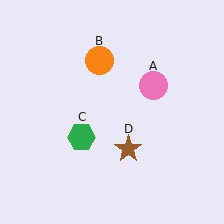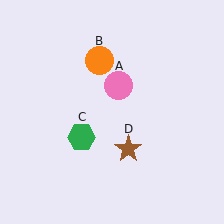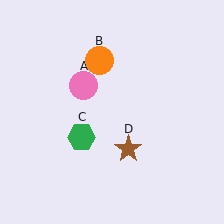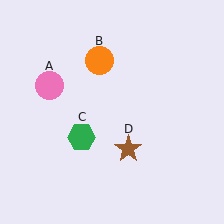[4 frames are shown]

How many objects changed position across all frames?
1 object changed position: pink circle (object A).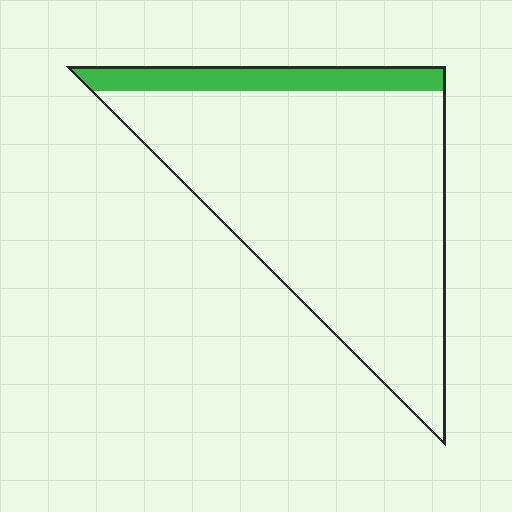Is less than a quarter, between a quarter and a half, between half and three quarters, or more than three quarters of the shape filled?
Less than a quarter.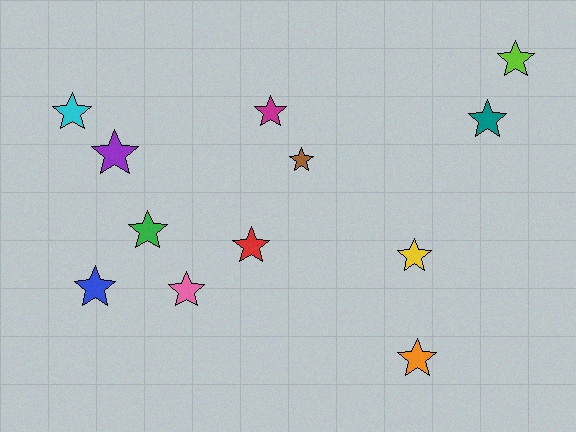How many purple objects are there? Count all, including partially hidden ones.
There is 1 purple object.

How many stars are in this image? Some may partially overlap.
There are 12 stars.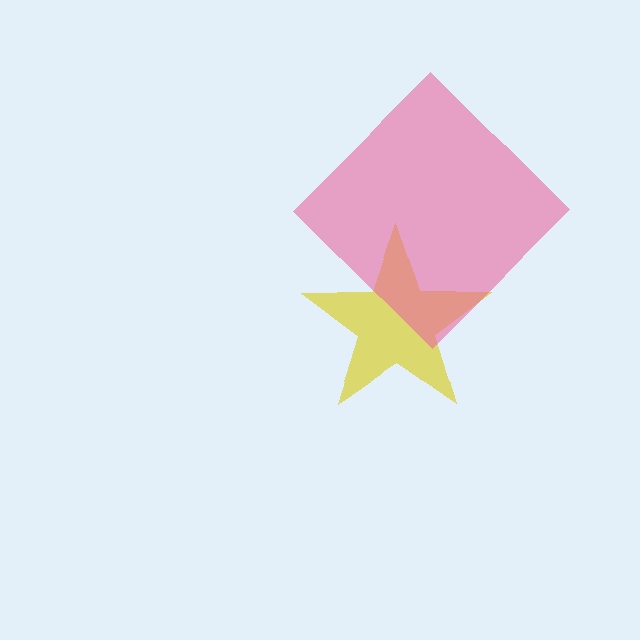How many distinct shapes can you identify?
There are 2 distinct shapes: a yellow star, a pink diamond.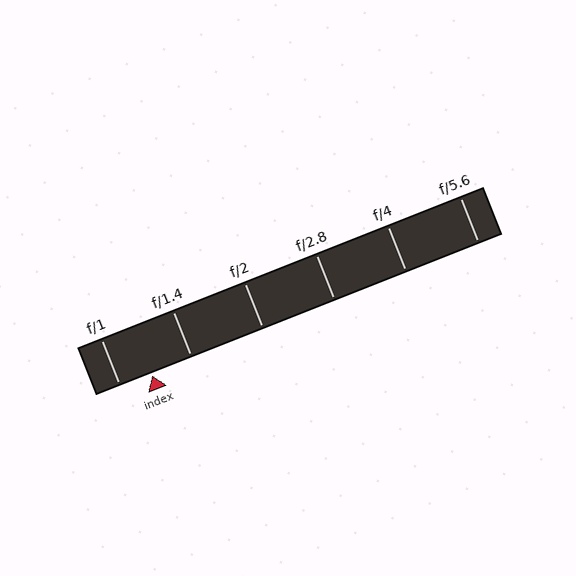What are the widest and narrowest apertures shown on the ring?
The widest aperture shown is f/1 and the narrowest is f/5.6.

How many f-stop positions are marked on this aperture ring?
There are 6 f-stop positions marked.